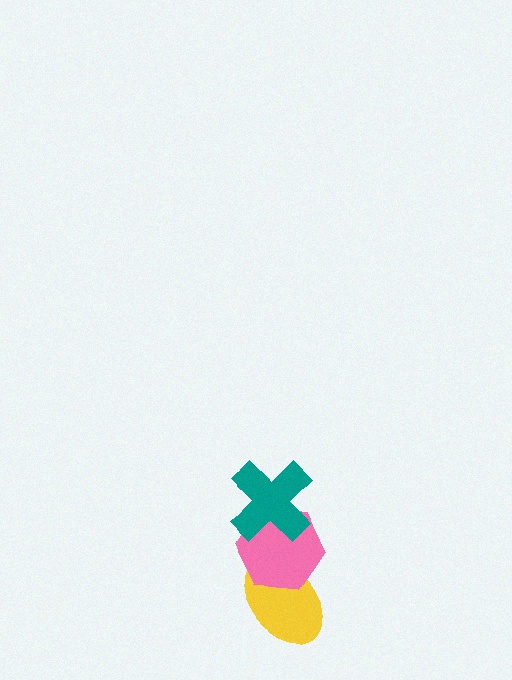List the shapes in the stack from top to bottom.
From top to bottom: the teal cross, the pink hexagon, the yellow ellipse.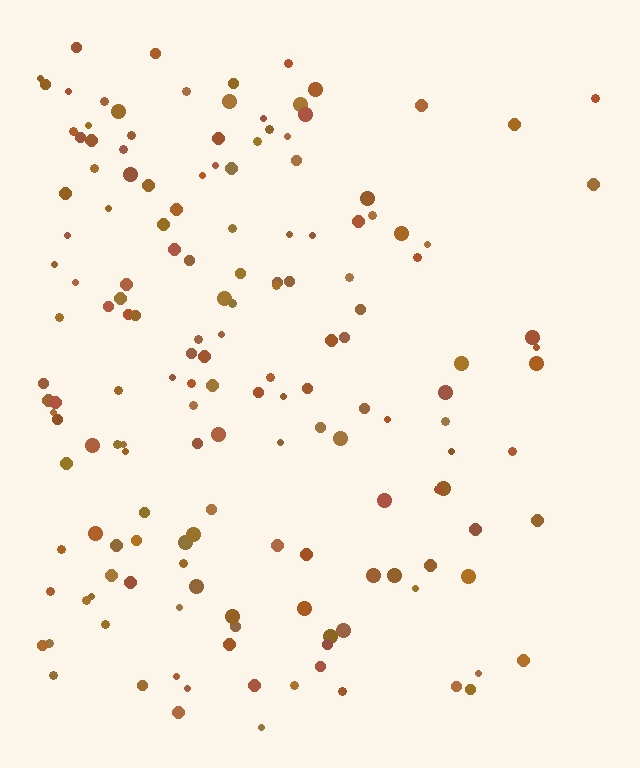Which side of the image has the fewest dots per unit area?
The right.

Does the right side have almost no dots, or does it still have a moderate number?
Still a moderate number, just noticeably fewer than the left.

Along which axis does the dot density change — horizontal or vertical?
Horizontal.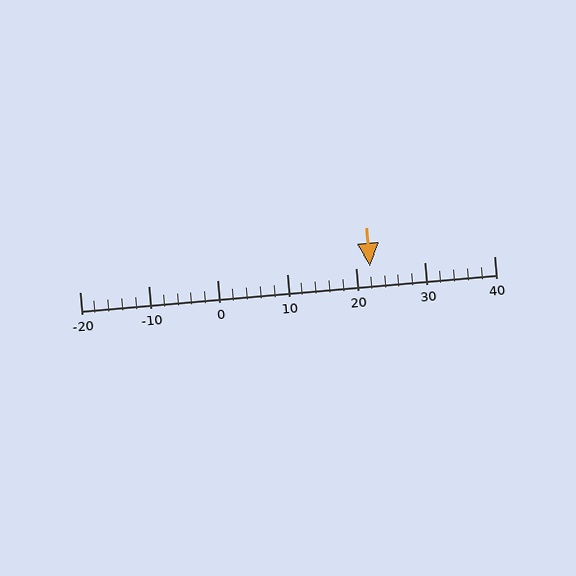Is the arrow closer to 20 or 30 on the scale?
The arrow is closer to 20.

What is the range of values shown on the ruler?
The ruler shows values from -20 to 40.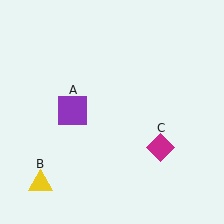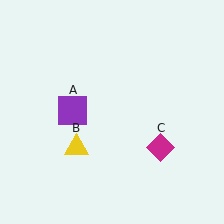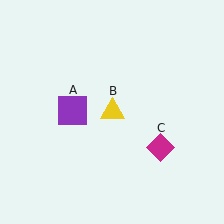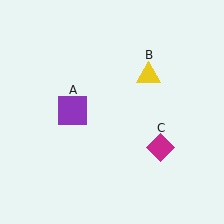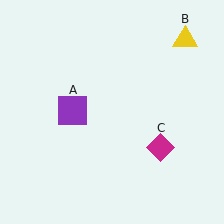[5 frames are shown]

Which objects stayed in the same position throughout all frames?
Purple square (object A) and magenta diamond (object C) remained stationary.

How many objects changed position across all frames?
1 object changed position: yellow triangle (object B).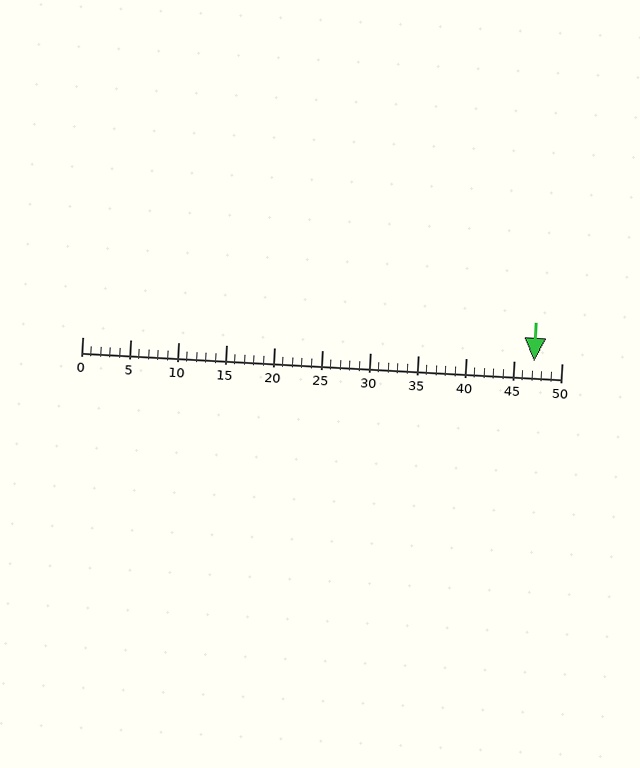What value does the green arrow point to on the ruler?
The green arrow points to approximately 47.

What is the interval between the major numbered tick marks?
The major tick marks are spaced 5 units apart.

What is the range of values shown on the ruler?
The ruler shows values from 0 to 50.